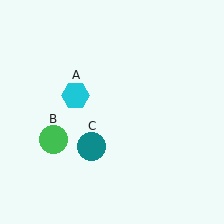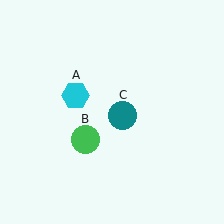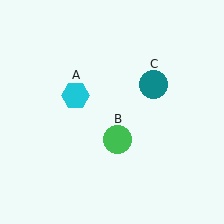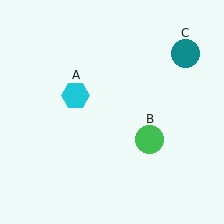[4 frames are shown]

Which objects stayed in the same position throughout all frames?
Cyan hexagon (object A) remained stationary.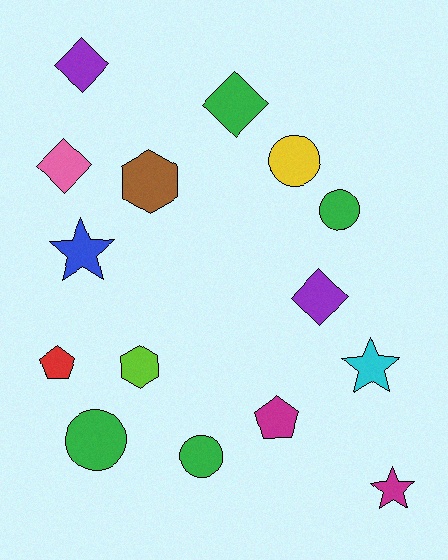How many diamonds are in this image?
There are 4 diamonds.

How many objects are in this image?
There are 15 objects.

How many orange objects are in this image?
There are no orange objects.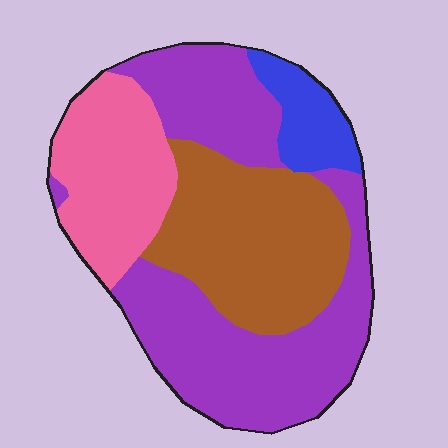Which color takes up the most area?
Purple, at roughly 45%.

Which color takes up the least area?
Blue, at roughly 10%.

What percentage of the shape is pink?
Pink covers roughly 20% of the shape.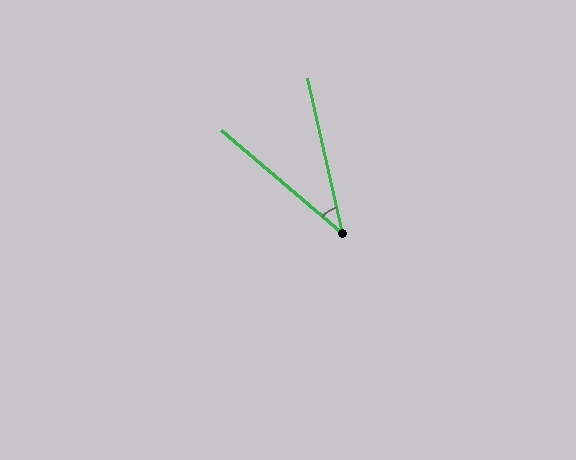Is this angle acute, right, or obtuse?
It is acute.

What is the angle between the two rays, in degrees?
Approximately 37 degrees.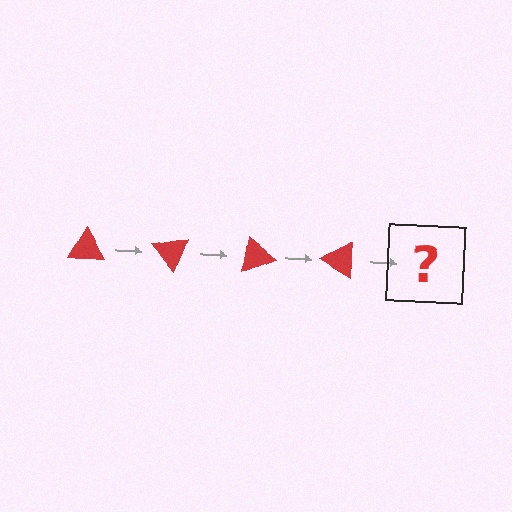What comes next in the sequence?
The next element should be a red triangle rotated 200 degrees.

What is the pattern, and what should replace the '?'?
The pattern is that the triangle rotates 50 degrees each step. The '?' should be a red triangle rotated 200 degrees.